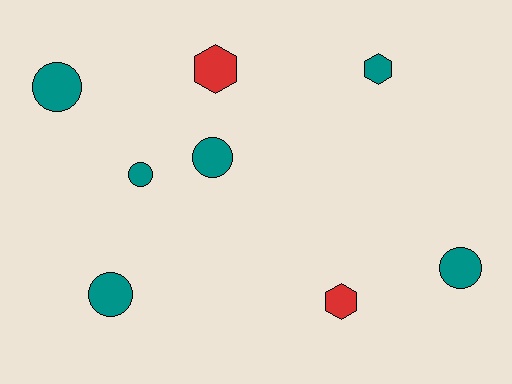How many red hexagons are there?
There are 2 red hexagons.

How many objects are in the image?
There are 8 objects.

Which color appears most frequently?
Teal, with 6 objects.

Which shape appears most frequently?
Circle, with 5 objects.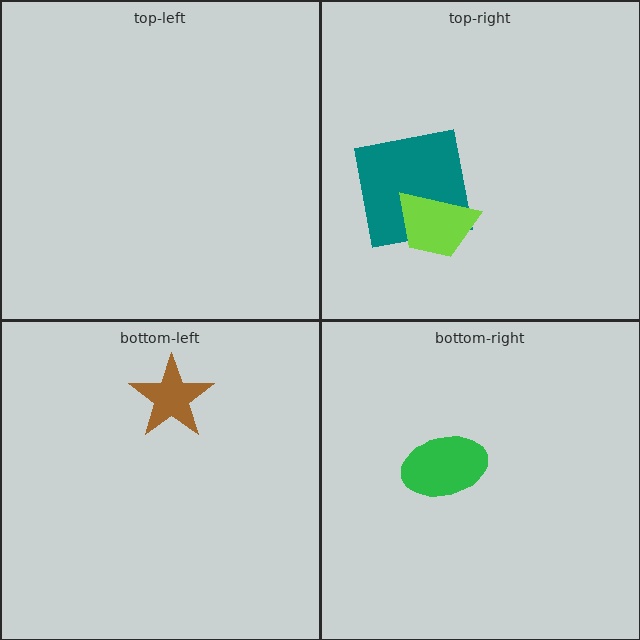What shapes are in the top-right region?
The teal square, the lime trapezoid.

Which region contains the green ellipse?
The bottom-right region.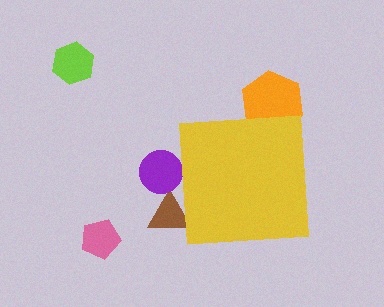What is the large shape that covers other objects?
A yellow square.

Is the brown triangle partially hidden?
Yes, the brown triangle is partially hidden behind the yellow square.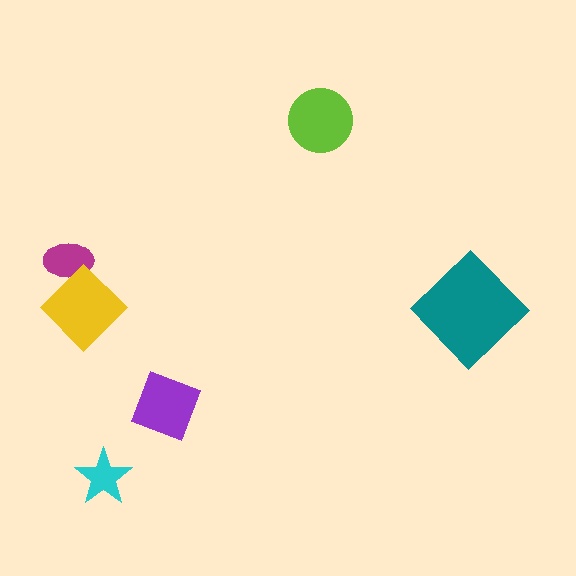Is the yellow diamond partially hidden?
No, no other shape covers it.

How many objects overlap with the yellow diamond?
1 object overlaps with the yellow diamond.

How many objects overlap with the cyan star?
0 objects overlap with the cyan star.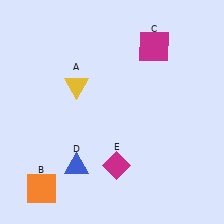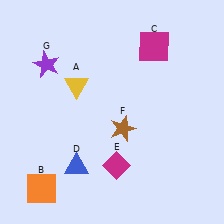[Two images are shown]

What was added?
A brown star (F), a purple star (G) were added in Image 2.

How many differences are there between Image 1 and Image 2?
There are 2 differences between the two images.